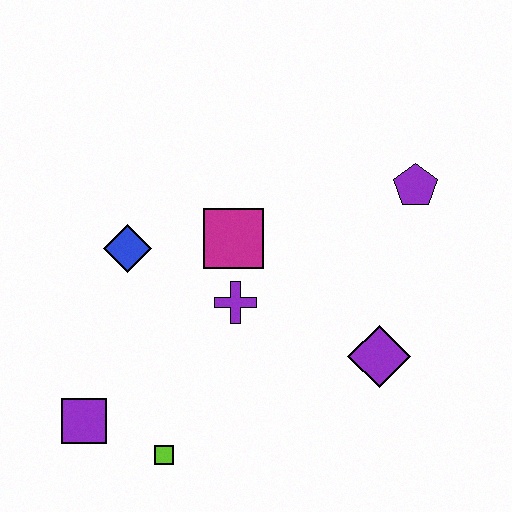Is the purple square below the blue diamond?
Yes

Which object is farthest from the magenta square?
The purple square is farthest from the magenta square.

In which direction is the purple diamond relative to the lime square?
The purple diamond is to the right of the lime square.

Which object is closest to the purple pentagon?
The purple diamond is closest to the purple pentagon.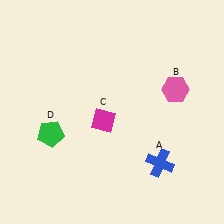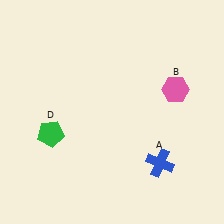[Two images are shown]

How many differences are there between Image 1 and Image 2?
There is 1 difference between the two images.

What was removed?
The magenta diamond (C) was removed in Image 2.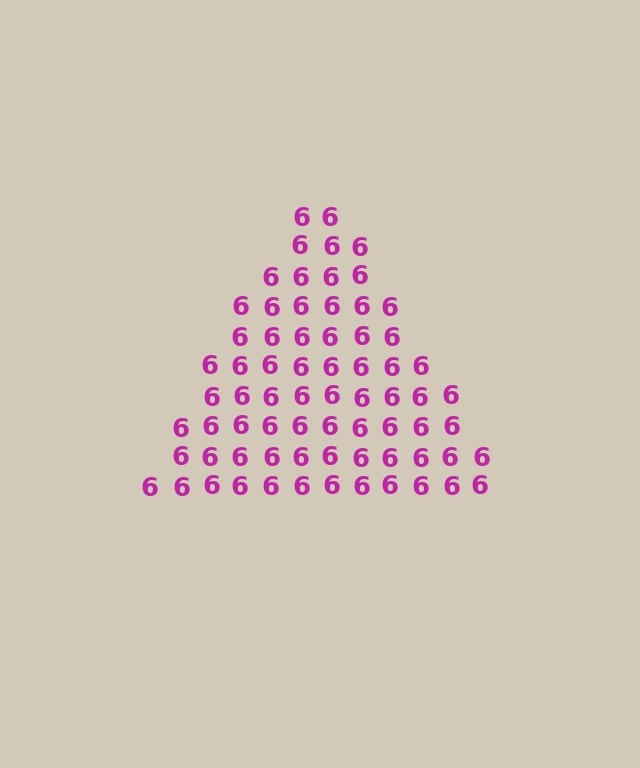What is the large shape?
The large shape is a triangle.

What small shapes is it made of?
It is made of small digit 6's.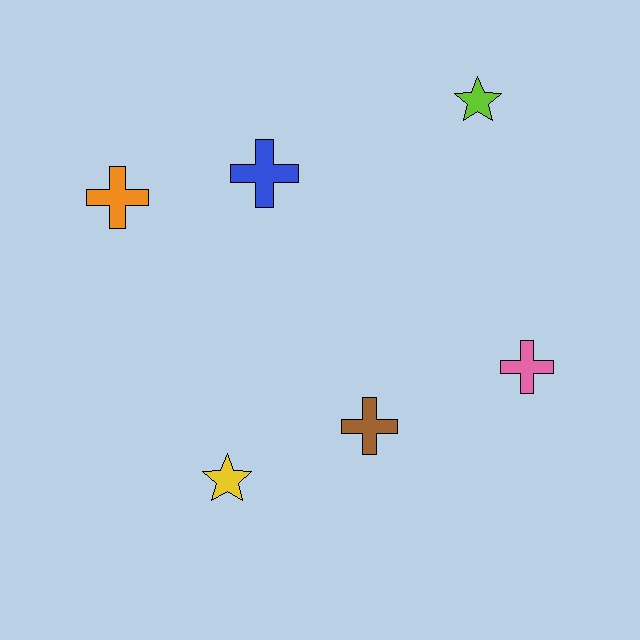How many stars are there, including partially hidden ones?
There are 2 stars.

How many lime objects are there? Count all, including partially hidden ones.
There is 1 lime object.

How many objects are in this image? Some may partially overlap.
There are 6 objects.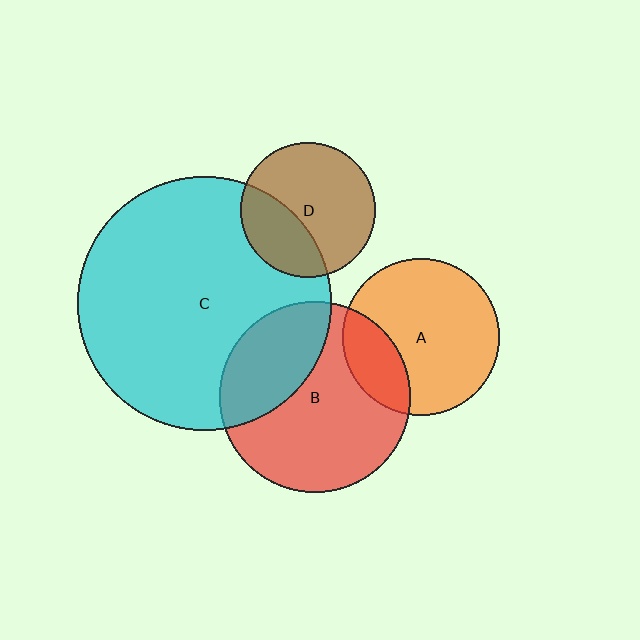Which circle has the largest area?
Circle C (cyan).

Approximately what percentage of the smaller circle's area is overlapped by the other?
Approximately 30%.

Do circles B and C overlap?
Yes.